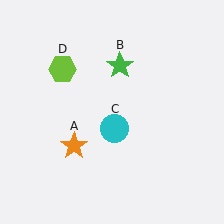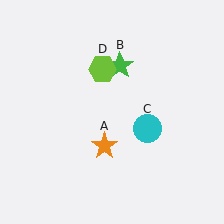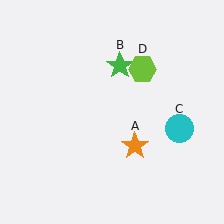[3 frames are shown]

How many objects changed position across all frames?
3 objects changed position: orange star (object A), cyan circle (object C), lime hexagon (object D).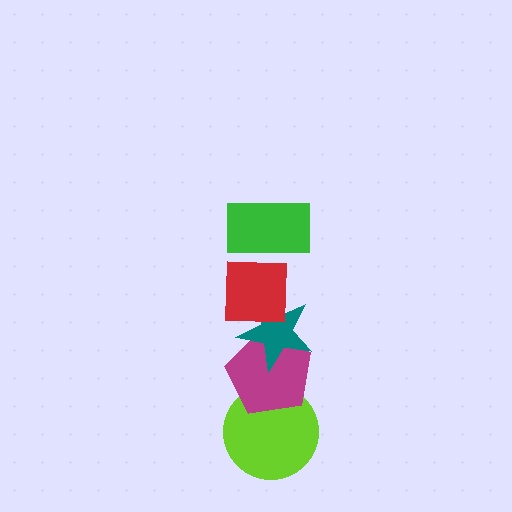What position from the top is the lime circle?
The lime circle is 5th from the top.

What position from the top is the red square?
The red square is 2nd from the top.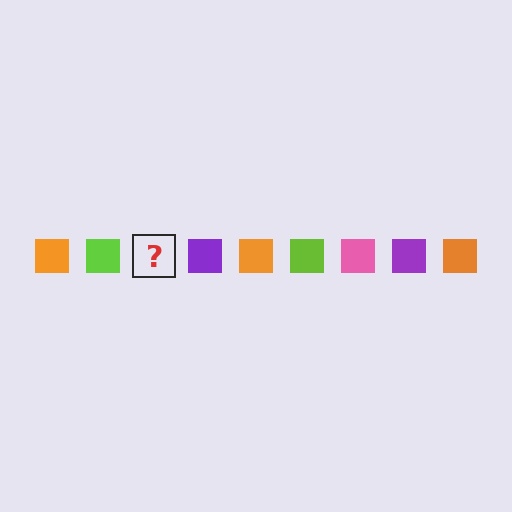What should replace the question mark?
The question mark should be replaced with a pink square.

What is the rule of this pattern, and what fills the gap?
The rule is that the pattern cycles through orange, lime, pink, purple squares. The gap should be filled with a pink square.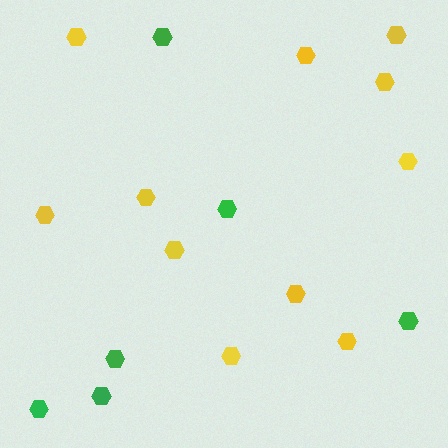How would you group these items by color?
There are 2 groups: one group of yellow hexagons (11) and one group of green hexagons (6).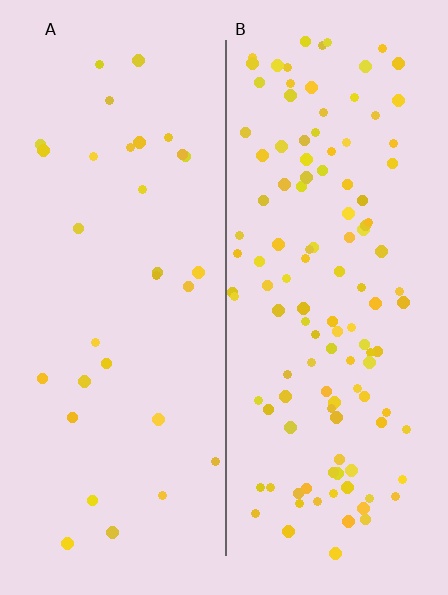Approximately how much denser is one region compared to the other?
Approximately 3.9× — region B over region A.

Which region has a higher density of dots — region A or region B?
B (the right).